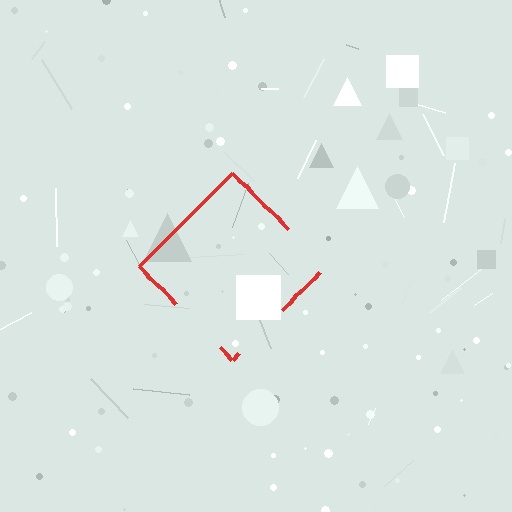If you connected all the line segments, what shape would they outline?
They would outline a diamond.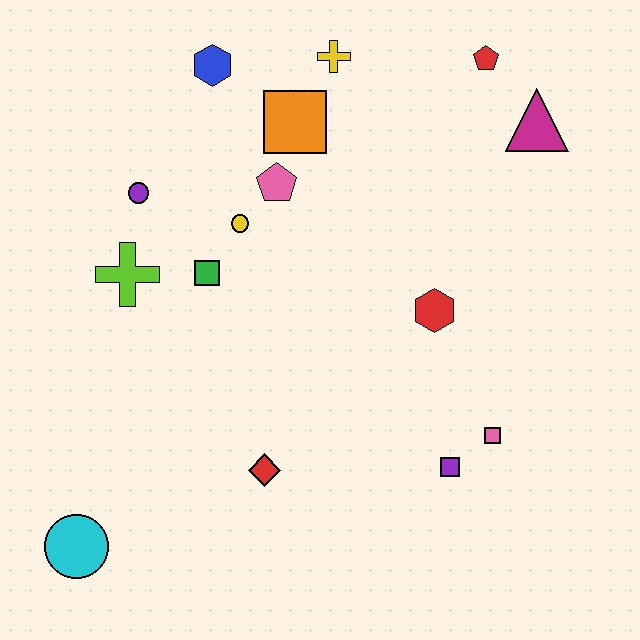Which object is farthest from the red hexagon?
The cyan circle is farthest from the red hexagon.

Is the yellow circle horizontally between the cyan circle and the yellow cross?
Yes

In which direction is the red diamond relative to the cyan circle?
The red diamond is to the right of the cyan circle.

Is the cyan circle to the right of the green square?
No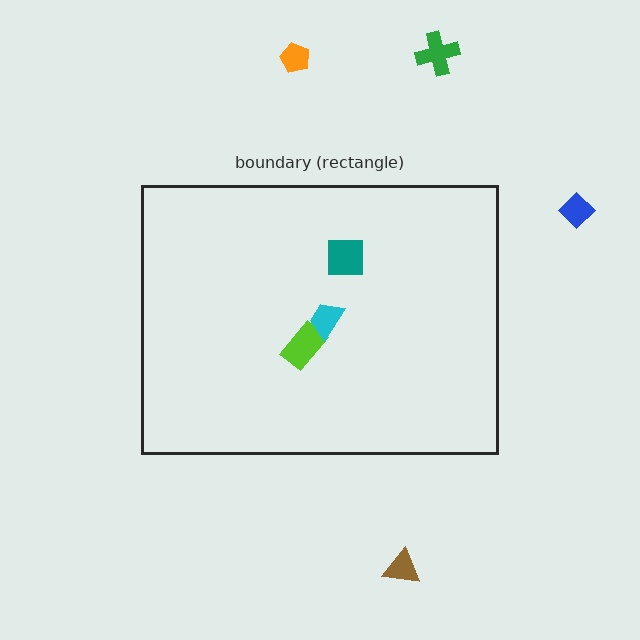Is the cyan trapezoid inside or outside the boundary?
Inside.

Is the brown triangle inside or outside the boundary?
Outside.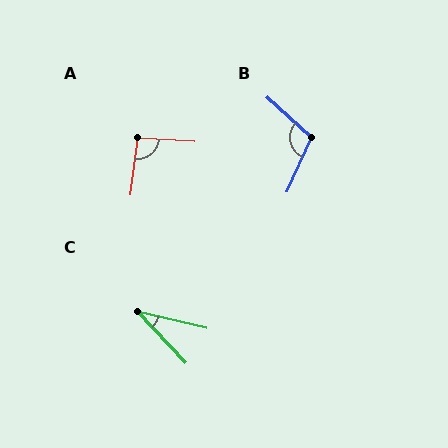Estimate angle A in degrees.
Approximately 94 degrees.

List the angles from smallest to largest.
C (33°), A (94°), B (108°).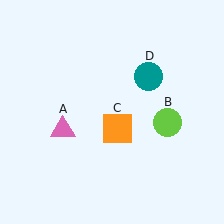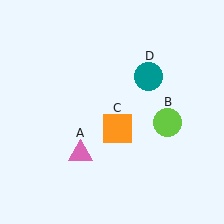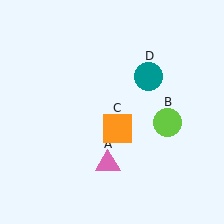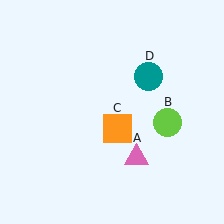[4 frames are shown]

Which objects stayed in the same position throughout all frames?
Lime circle (object B) and orange square (object C) and teal circle (object D) remained stationary.